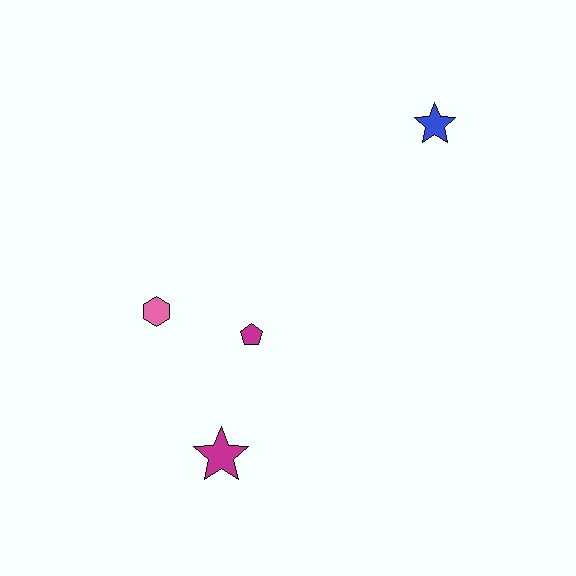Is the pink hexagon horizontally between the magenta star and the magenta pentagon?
No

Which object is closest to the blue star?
The magenta pentagon is closest to the blue star.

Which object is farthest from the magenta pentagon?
The blue star is farthest from the magenta pentagon.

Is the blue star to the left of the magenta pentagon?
No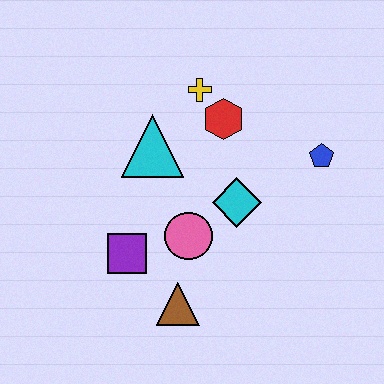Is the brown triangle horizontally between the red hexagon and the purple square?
Yes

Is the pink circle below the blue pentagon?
Yes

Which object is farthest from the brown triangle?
The yellow cross is farthest from the brown triangle.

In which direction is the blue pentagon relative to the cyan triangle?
The blue pentagon is to the right of the cyan triangle.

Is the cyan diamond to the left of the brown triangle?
No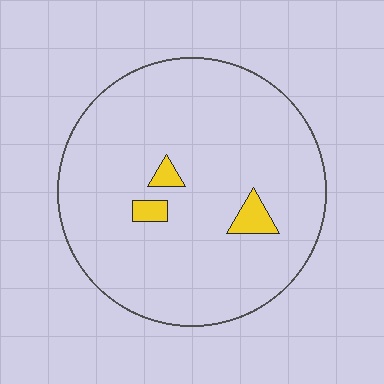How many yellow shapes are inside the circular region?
3.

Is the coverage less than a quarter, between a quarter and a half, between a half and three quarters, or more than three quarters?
Less than a quarter.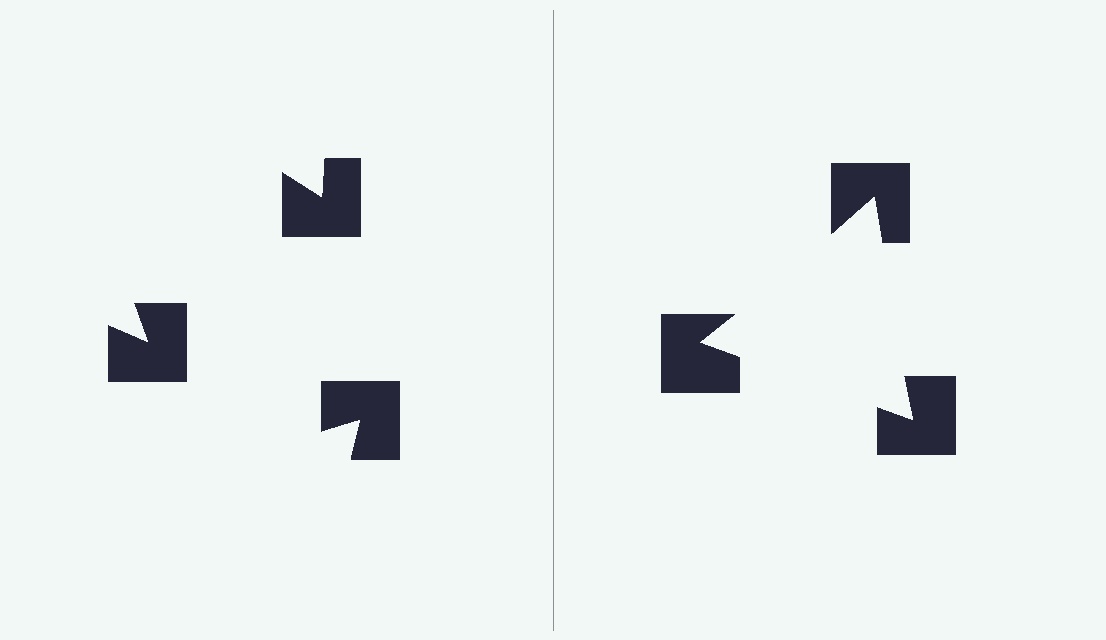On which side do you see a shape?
An illusory triangle appears on the right side. On the left side the wedge cuts are rotated, so no coherent shape forms.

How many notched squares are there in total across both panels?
6 — 3 on each side.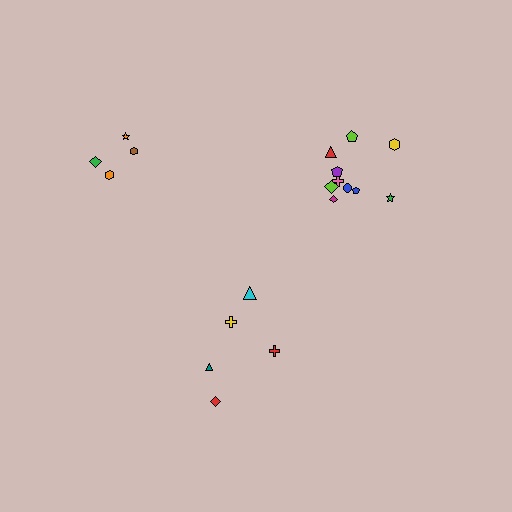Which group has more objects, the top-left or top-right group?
The top-right group.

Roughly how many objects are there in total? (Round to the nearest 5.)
Roughly 20 objects in total.